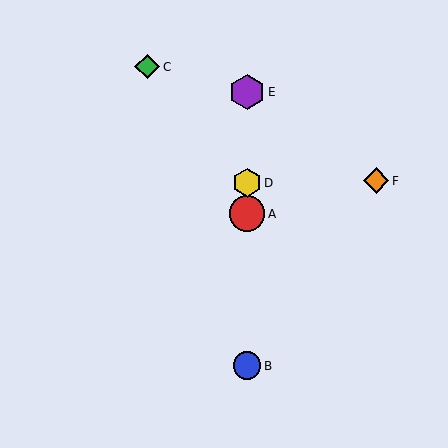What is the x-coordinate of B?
Object B is at x≈247.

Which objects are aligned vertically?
Objects A, B, D, E are aligned vertically.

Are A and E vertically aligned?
Yes, both are at x≈247.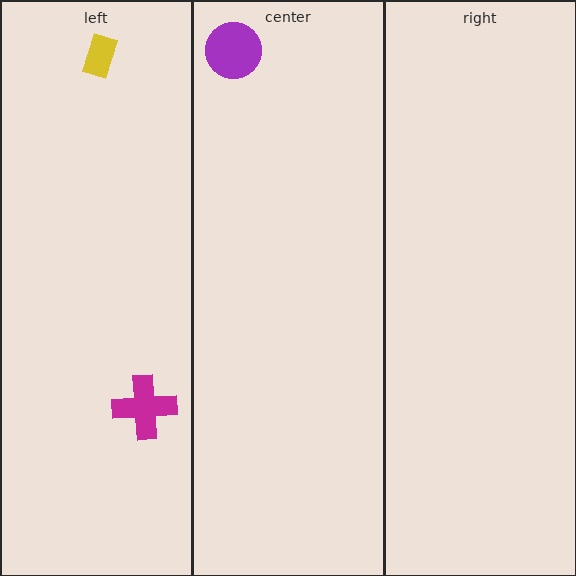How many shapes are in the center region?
1.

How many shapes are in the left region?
2.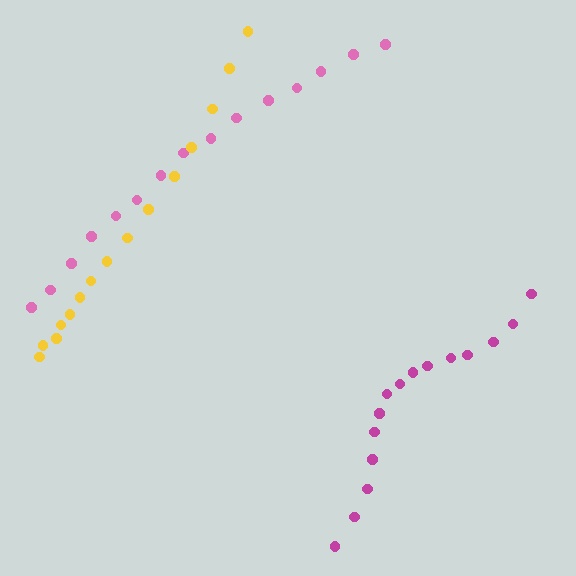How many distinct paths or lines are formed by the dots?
There are 3 distinct paths.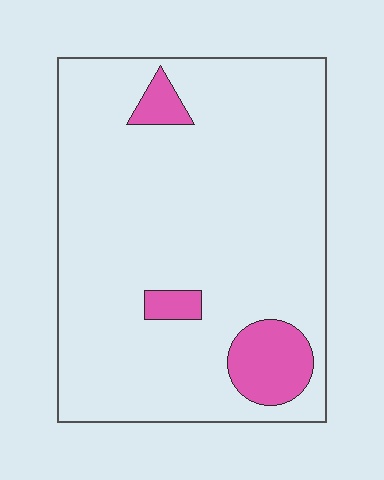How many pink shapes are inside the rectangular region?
3.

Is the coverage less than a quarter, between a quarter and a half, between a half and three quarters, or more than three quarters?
Less than a quarter.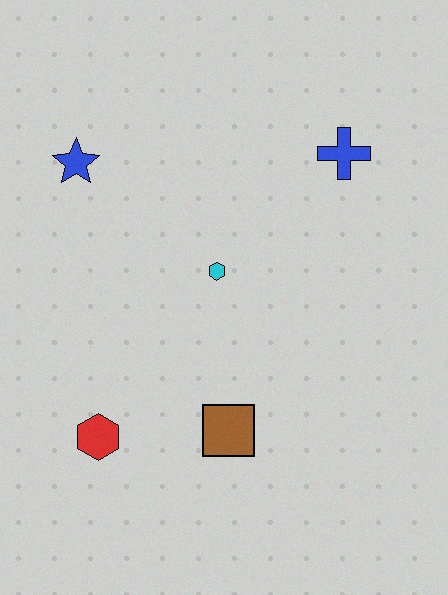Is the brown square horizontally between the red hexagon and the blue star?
No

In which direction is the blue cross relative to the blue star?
The blue cross is to the right of the blue star.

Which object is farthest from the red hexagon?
The blue cross is farthest from the red hexagon.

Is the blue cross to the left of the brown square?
No